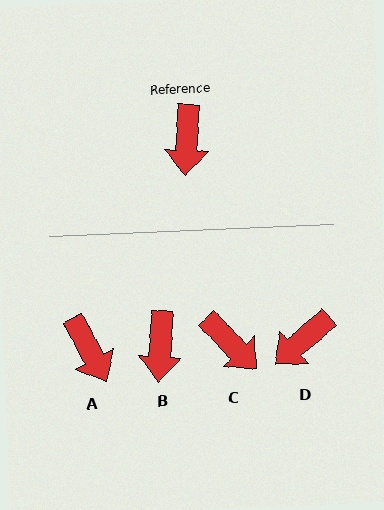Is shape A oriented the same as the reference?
No, it is off by about 31 degrees.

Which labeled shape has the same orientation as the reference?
B.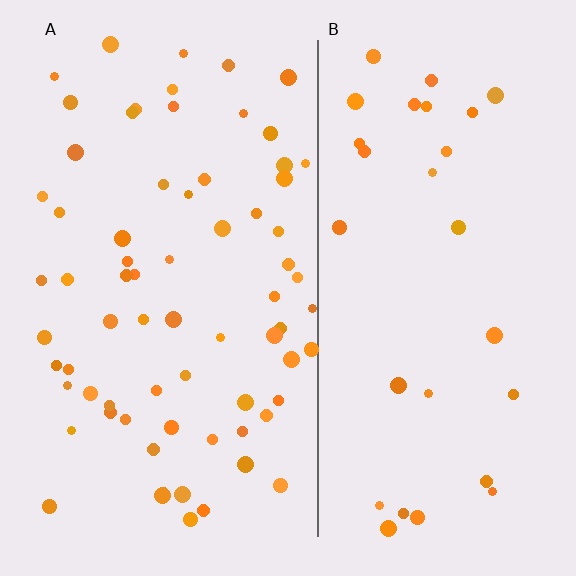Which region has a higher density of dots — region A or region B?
A (the left).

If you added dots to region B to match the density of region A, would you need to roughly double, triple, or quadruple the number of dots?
Approximately double.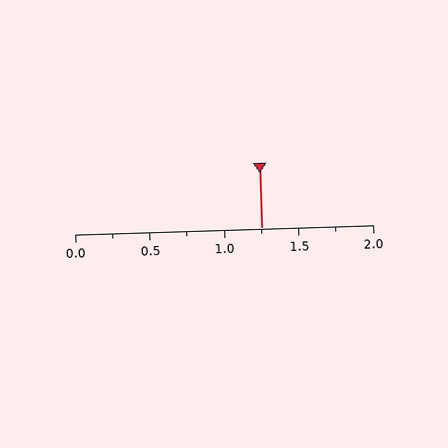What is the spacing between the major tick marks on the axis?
The major ticks are spaced 0.5 apart.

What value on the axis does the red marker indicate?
The marker indicates approximately 1.25.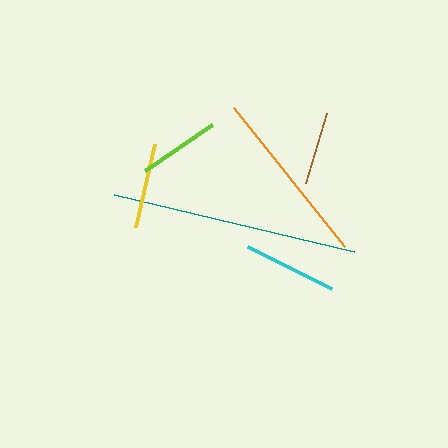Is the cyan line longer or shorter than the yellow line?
The cyan line is longer than the yellow line.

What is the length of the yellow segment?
The yellow segment is approximately 85 pixels long.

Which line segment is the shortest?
The brown line is the shortest at approximately 73 pixels.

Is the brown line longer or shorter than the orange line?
The orange line is longer than the brown line.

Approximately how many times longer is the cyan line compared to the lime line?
The cyan line is approximately 1.1 times the length of the lime line.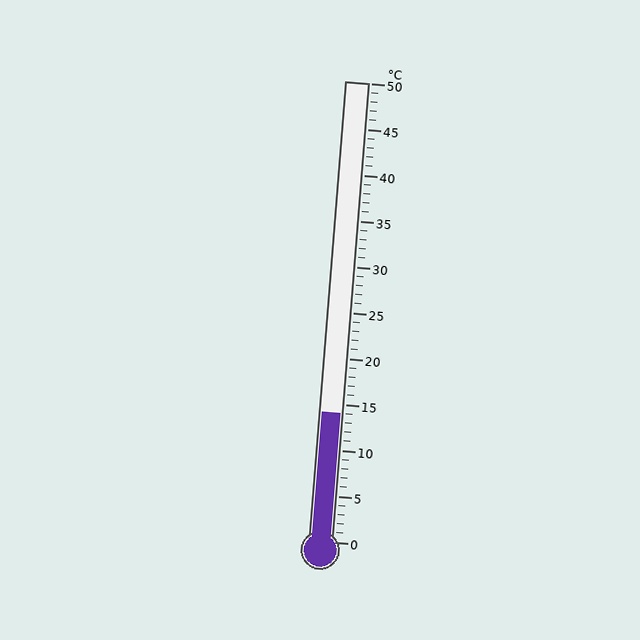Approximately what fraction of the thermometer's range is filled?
The thermometer is filled to approximately 30% of its range.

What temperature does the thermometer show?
The thermometer shows approximately 14°C.